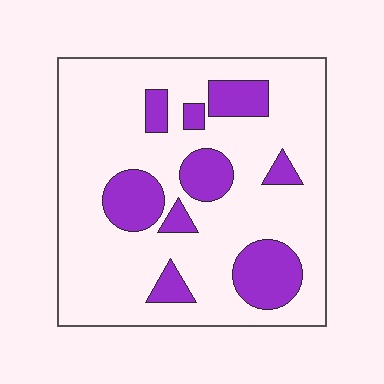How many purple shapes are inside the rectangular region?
9.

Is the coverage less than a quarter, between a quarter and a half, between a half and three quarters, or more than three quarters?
Less than a quarter.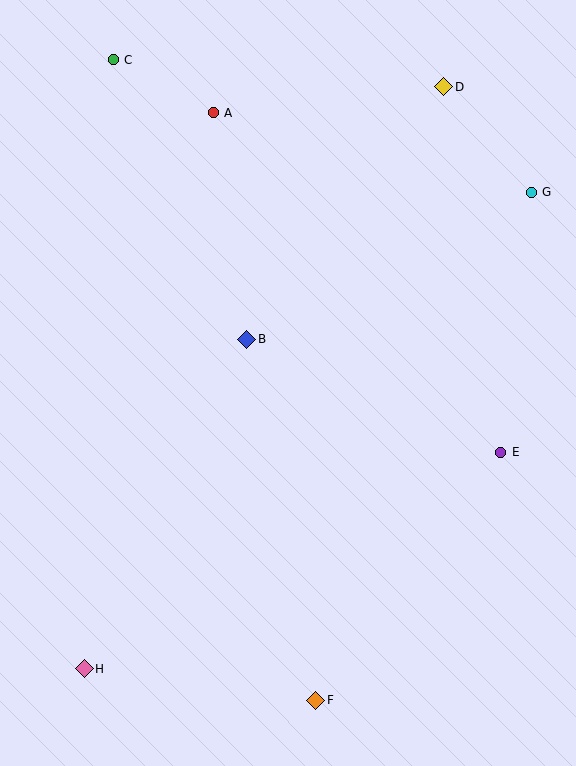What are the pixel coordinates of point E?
Point E is at (501, 452).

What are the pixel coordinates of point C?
Point C is at (113, 60).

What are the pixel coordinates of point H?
Point H is at (84, 669).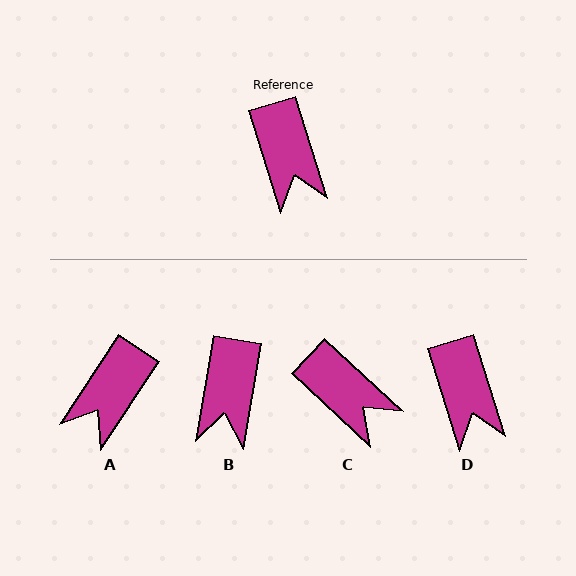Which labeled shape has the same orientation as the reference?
D.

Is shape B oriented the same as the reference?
No, it is off by about 27 degrees.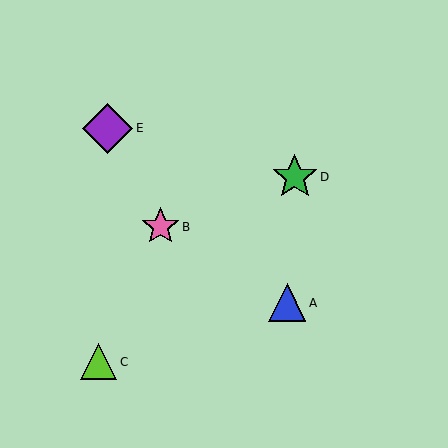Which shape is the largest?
The purple diamond (labeled E) is the largest.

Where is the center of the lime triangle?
The center of the lime triangle is at (99, 362).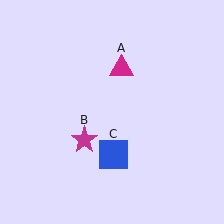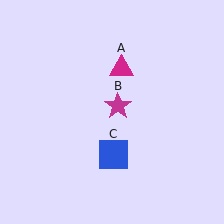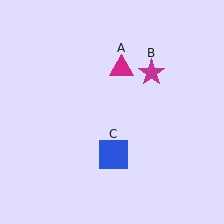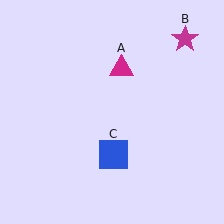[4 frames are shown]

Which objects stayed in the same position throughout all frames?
Magenta triangle (object A) and blue square (object C) remained stationary.